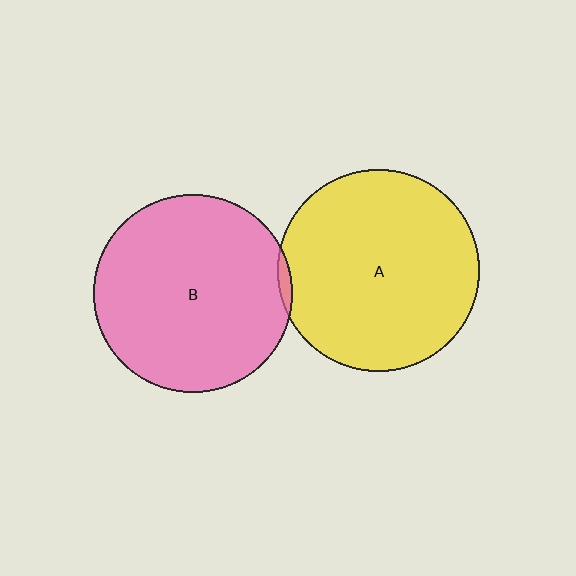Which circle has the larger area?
Circle A (yellow).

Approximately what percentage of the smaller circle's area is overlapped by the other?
Approximately 5%.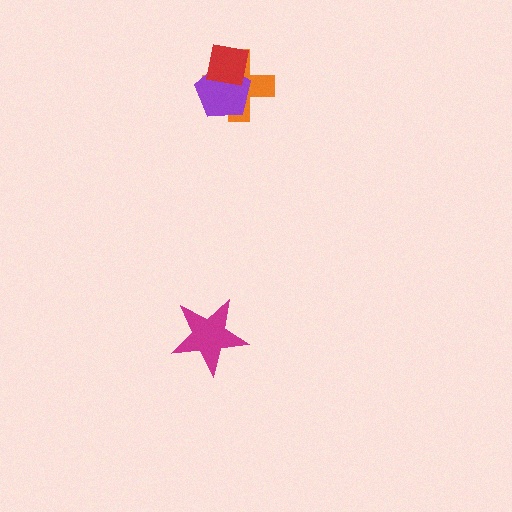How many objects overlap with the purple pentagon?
2 objects overlap with the purple pentagon.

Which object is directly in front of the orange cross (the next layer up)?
The purple pentagon is directly in front of the orange cross.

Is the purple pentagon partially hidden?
Yes, it is partially covered by another shape.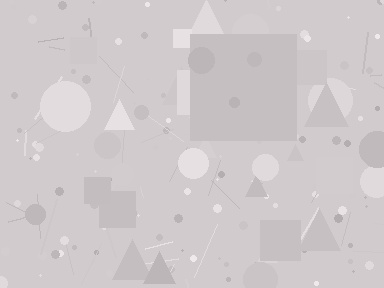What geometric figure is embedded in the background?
A square is embedded in the background.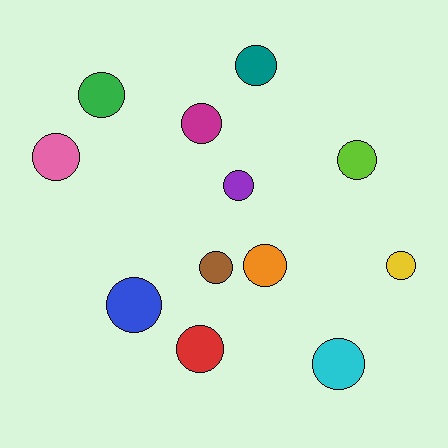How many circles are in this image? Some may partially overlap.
There are 12 circles.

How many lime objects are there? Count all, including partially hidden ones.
There is 1 lime object.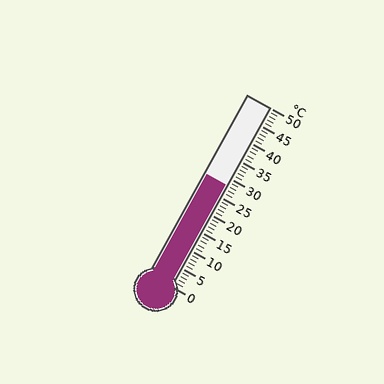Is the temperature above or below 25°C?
The temperature is above 25°C.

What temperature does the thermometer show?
The thermometer shows approximately 28°C.